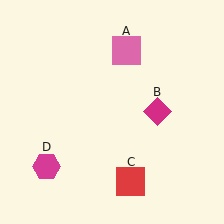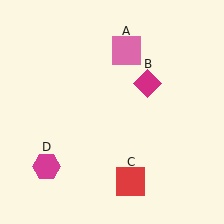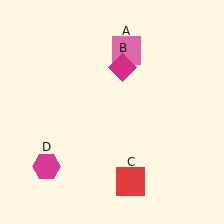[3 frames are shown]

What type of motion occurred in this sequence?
The magenta diamond (object B) rotated counterclockwise around the center of the scene.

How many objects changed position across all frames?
1 object changed position: magenta diamond (object B).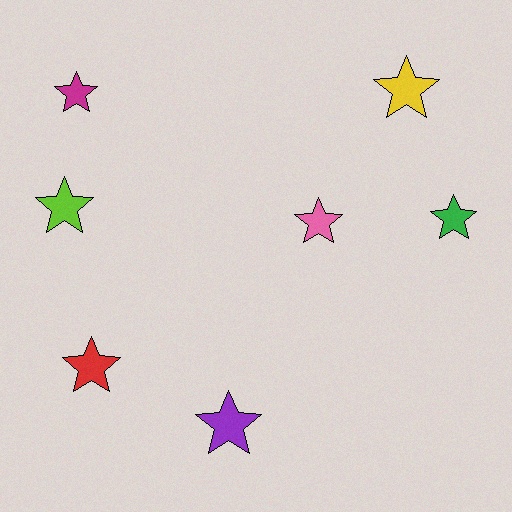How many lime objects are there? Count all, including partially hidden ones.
There is 1 lime object.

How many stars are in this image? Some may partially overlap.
There are 7 stars.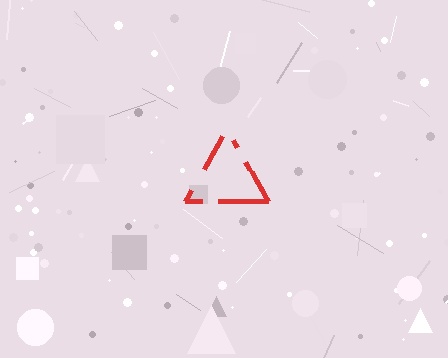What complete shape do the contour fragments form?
The contour fragments form a triangle.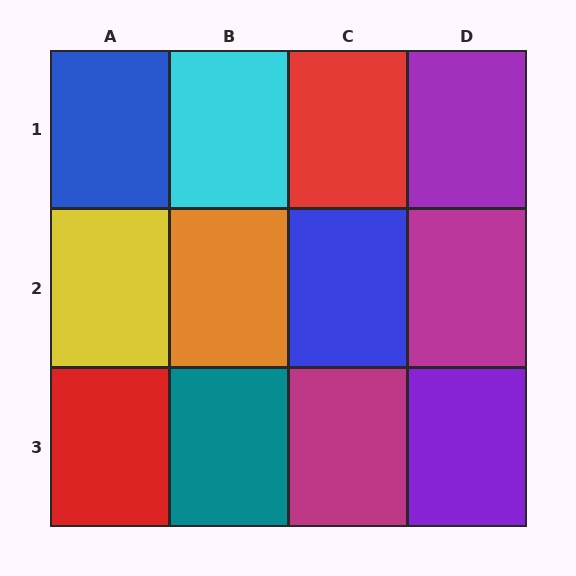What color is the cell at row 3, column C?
Magenta.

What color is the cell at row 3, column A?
Red.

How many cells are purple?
2 cells are purple.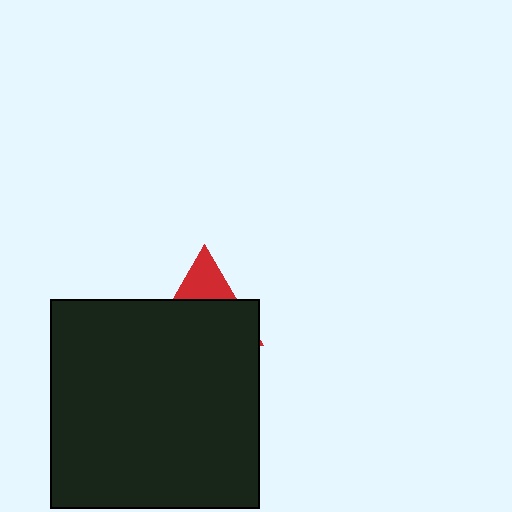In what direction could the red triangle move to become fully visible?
The red triangle could move up. That would shift it out from behind the black square entirely.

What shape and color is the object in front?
The object in front is a black square.